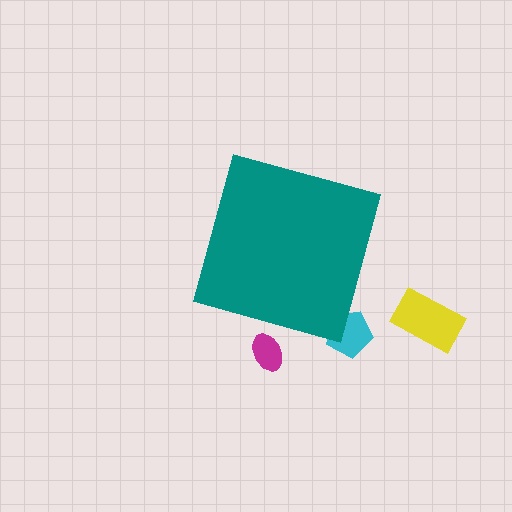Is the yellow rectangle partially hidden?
No, the yellow rectangle is fully visible.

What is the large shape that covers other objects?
A teal diamond.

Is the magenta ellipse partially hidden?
Yes, the magenta ellipse is partially hidden behind the teal diamond.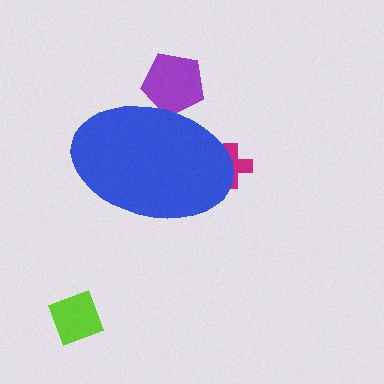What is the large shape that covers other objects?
A blue ellipse.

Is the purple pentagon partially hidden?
Yes, the purple pentagon is partially hidden behind the blue ellipse.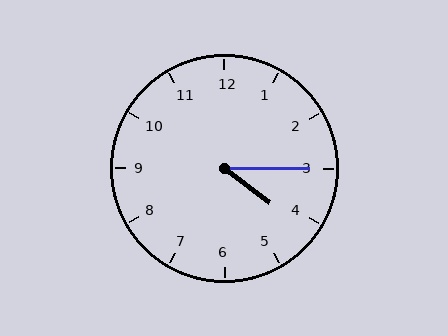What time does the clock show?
4:15.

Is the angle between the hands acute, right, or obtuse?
It is acute.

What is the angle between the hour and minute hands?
Approximately 38 degrees.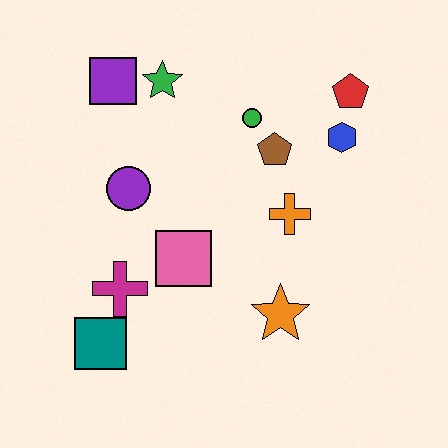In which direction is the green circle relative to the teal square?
The green circle is above the teal square.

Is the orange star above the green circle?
No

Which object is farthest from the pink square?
The red pentagon is farthest from the pink square.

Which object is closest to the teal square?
The magenta cross is closest to the teal square.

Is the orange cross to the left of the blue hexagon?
Yes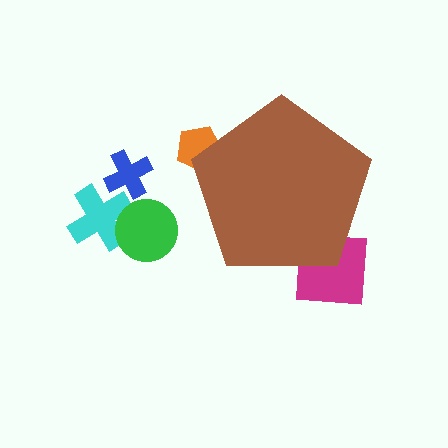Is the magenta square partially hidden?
Yes, the magenta square is partially hidden behind the brown pentagon.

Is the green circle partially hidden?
No, the green circle is fully visible.